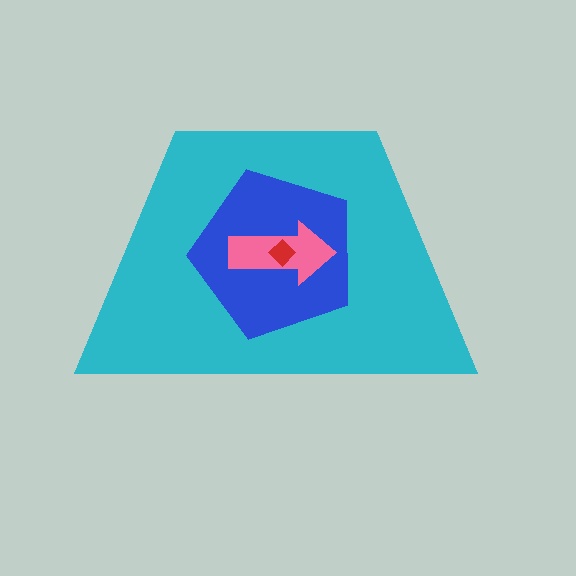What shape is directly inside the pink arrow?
The red diamond.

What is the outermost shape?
The cyan trapezoid.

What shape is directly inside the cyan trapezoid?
The blue pentagon.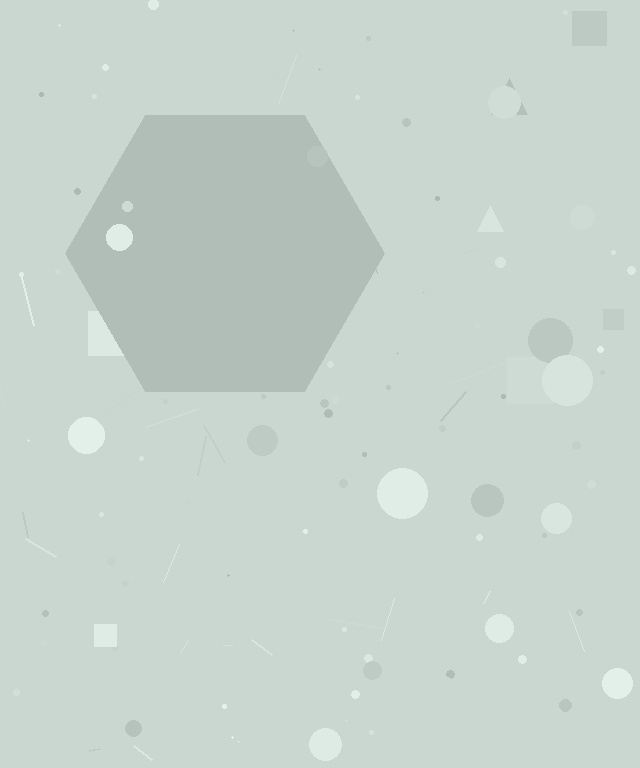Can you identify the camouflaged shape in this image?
The camouflaged shape is a hexagon.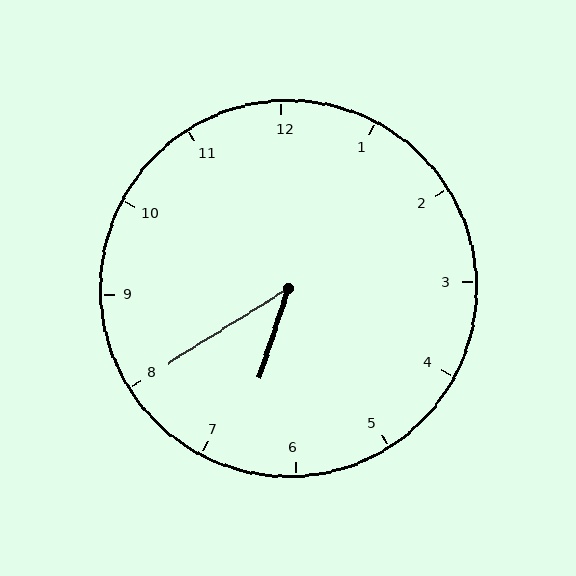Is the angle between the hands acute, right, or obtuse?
It is acute.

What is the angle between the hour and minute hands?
Approximately 40 degrees.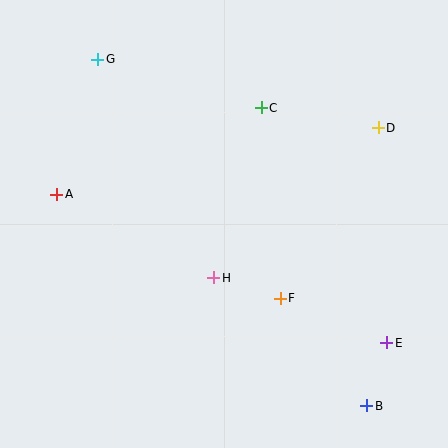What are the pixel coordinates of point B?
Point B is at (367, 406).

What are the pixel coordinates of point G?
Point G is at (98, 59).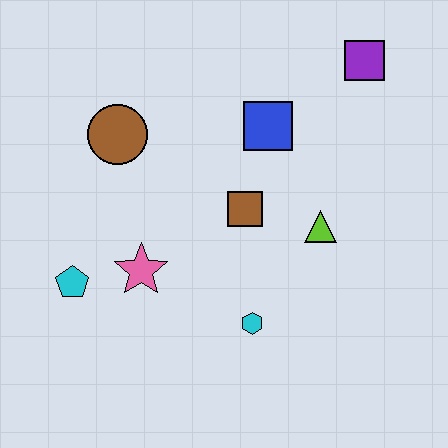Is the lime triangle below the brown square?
Yes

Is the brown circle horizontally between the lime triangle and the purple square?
No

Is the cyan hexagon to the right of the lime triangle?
No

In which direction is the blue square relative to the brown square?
The blue square is above the brown square.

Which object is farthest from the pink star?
The purple square is farthest from the pink star.